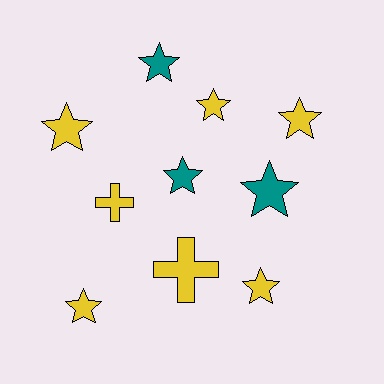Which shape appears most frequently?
Star, with 8 objects.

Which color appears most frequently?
Yellow, with 7 objects.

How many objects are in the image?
There are 10 objects.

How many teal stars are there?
There are 3 teal stars.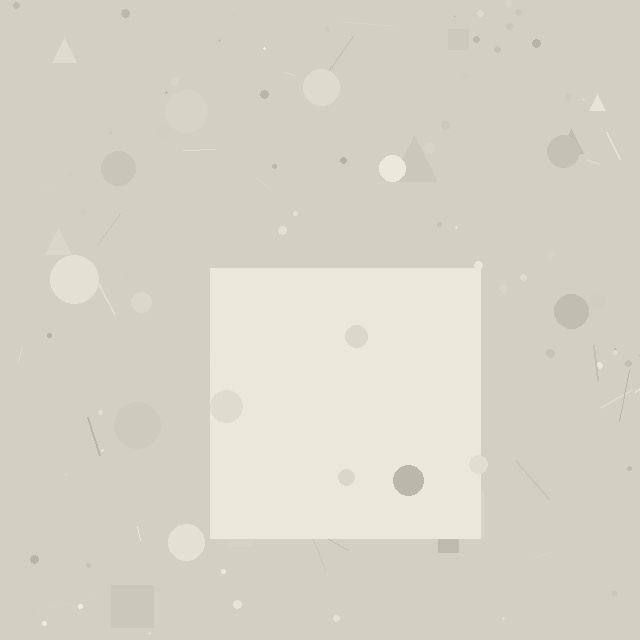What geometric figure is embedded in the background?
A square is embedded in the background.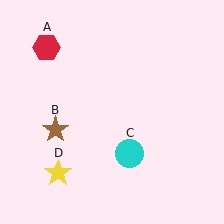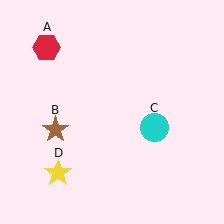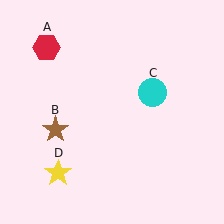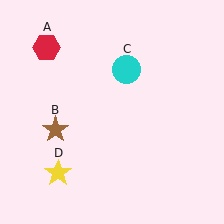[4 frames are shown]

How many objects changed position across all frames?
1 object changed position: cyan circle (object C).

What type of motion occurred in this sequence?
The cyan circle (object C) rotated counterclockwise around the center of the scene.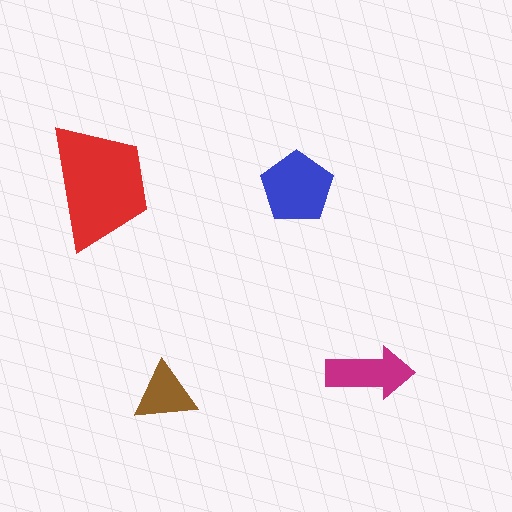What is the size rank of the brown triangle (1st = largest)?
4th.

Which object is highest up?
The red trapezoid is topmost.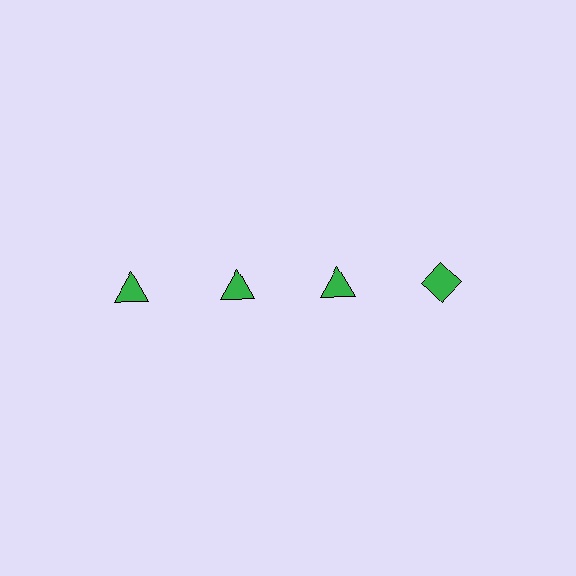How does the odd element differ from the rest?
It has a different shape: diamond instead of triangle.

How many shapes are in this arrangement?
There are 4 shapes arranged in a grid pattern.